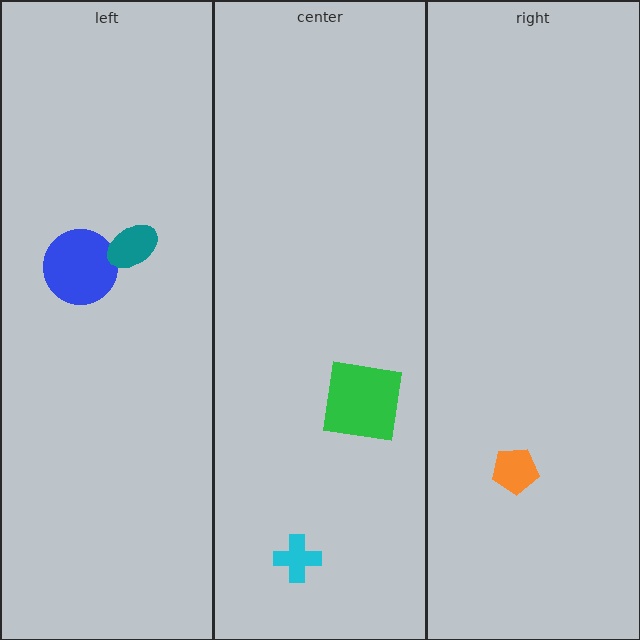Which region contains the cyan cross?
The center region.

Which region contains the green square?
The center region.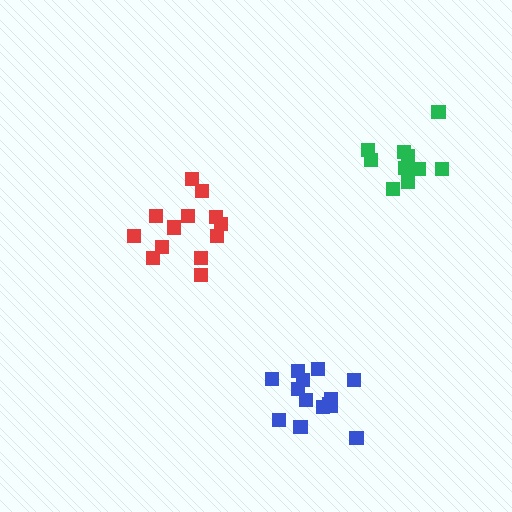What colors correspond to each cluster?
The clusters are colored: blue, red, green.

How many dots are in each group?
Group 1: 14 dots, Group 2: 13 dots, Group 3: 10 dots (37 total).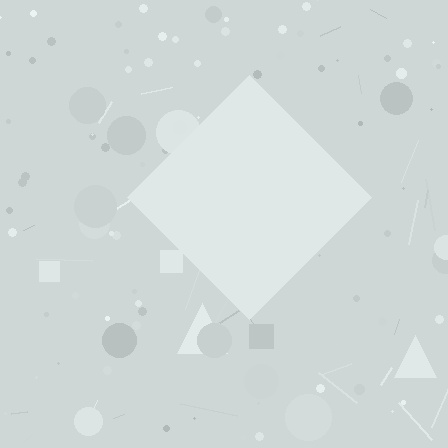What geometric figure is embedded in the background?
A diamond is embedded in the background.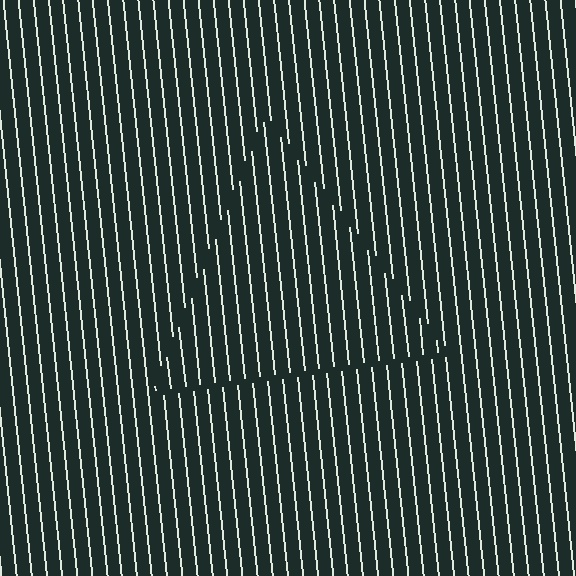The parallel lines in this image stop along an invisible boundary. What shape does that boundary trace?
An illusory triangle. The interior of the shape contains the same grating, shifted by half a period — the contour is defined by the phase discontinuity where line-ends from the inner and outer gratings abut.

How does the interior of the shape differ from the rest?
The interior of the shape contains the same grating, shifted by half a period — the contour is defined by the phase discontinuity where line-ends from the inner and outer gratings abut.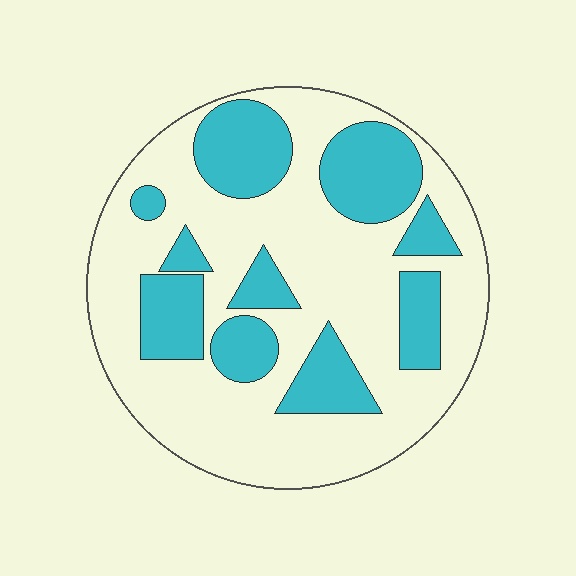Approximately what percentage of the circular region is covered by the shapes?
Approximately 35%.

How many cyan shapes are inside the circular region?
10.